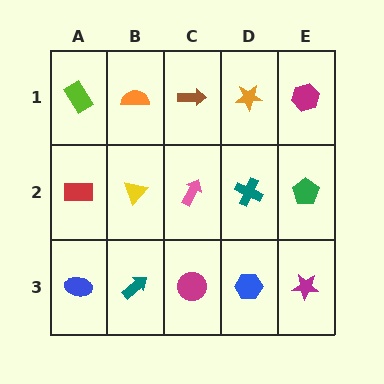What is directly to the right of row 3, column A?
A teal arrow.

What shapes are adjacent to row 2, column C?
A brown arrow (row 1, column C), a magenta circle (row 3, column C), a yellow triangle (row 2, column B), a teal cross (row 2, column D).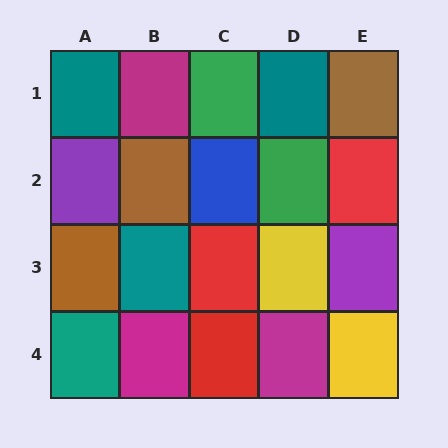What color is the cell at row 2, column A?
Purple.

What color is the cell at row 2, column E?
Red.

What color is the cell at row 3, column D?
Yellow.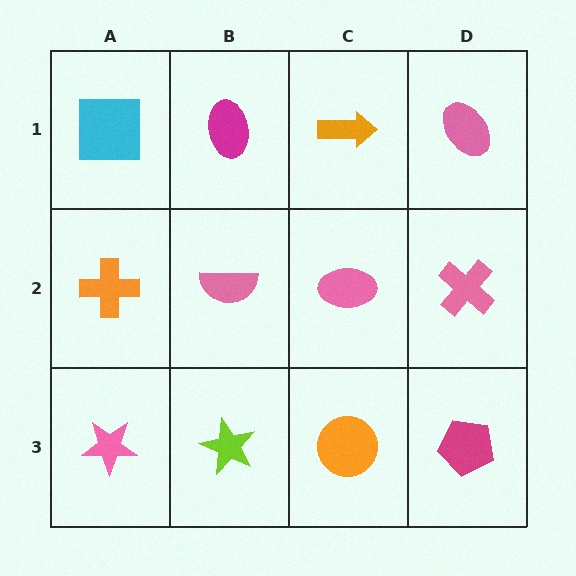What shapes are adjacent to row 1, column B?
A pink semicircle (row 2, column B), a cyan square (row 1, column A), an orange arrow (row 1, column C).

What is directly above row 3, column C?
A pink ellipse.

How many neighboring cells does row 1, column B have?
3.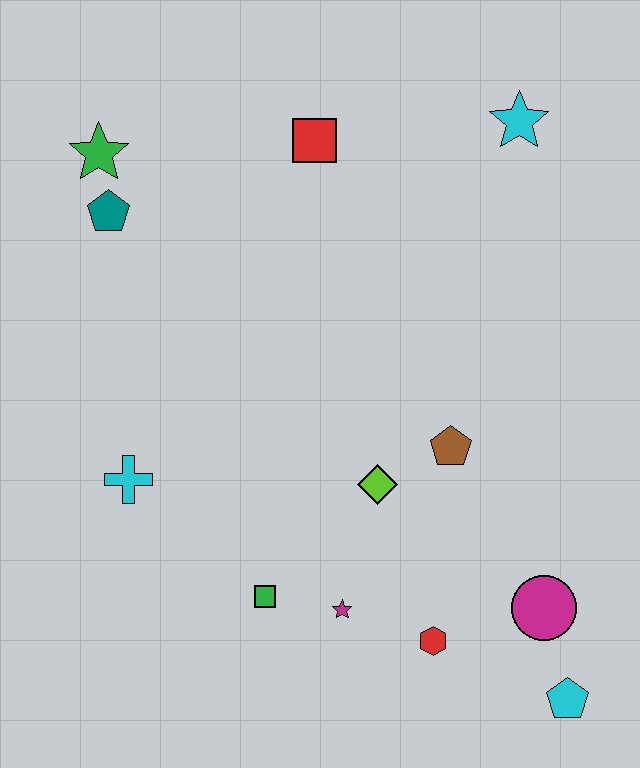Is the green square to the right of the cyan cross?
Yes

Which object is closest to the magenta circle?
The cyan pentagon is closest to the magenta circle.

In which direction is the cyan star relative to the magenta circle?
The cyan star is above the magenta circle.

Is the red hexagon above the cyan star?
No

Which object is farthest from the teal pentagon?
The cyan pentagon is farthest from the teal pentagon.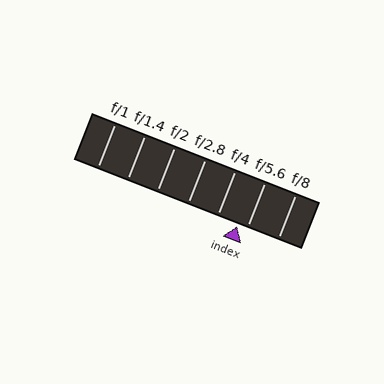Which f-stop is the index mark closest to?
The index mark is closest to f/5.6.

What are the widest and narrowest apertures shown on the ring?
The widest aperture shown is f/1 and the narrowest is f/8.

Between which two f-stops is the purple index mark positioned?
The index mark is between f/4 and f/5.6.